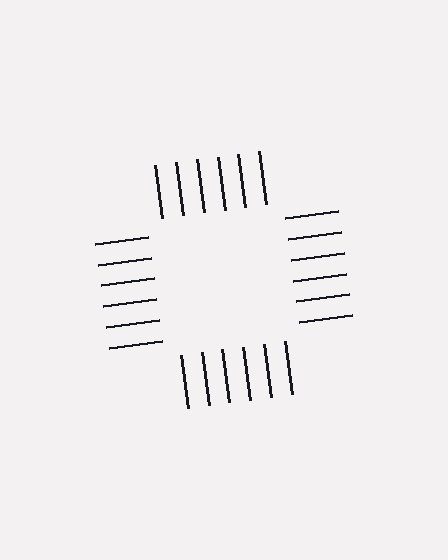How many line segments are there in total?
24 — 6 along each of the 4 edges.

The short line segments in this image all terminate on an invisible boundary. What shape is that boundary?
An illusory square — the line segments terminate on its edges but no continuous stroke is drawn.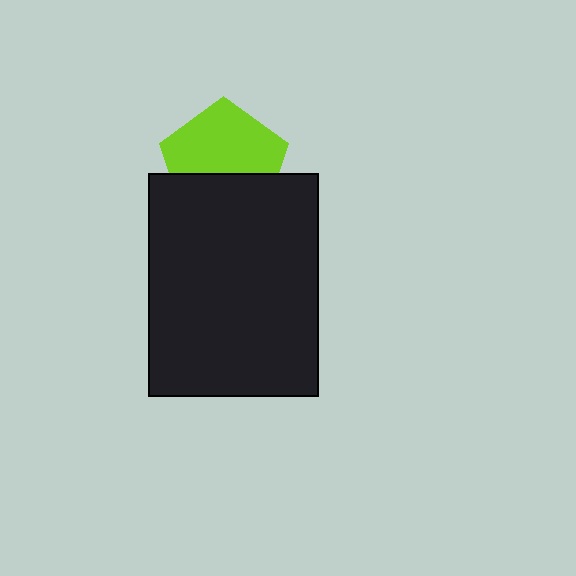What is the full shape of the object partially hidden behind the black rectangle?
The partially hidden object is a lime pentagon.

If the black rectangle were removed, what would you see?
You would see the complete lime pentagon.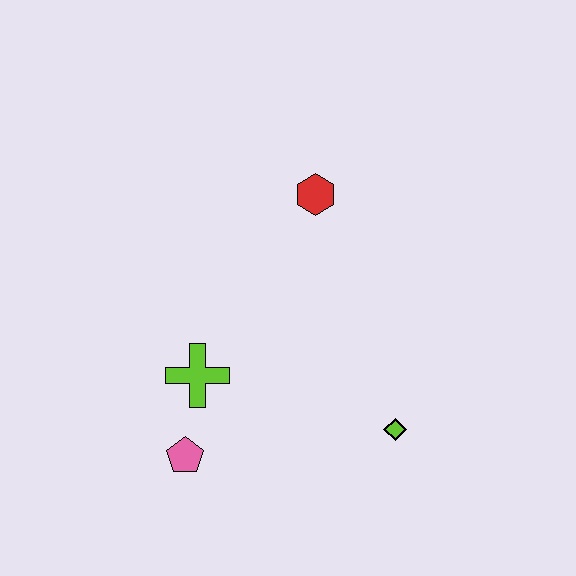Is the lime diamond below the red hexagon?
Yes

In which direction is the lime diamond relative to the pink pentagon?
The lime diamond is to the right of the pink pentagon.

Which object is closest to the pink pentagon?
The lime cross is closest to the pink pentagon.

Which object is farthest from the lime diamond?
The red hexagon is farthest from the lime diamond.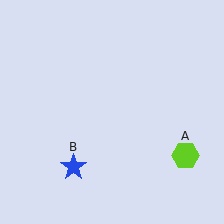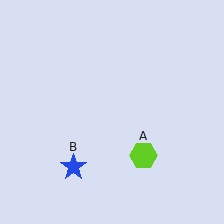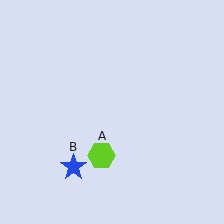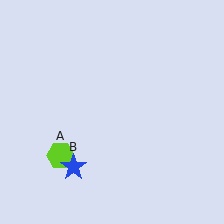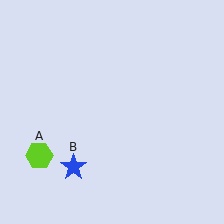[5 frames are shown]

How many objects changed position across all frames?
1 object changed position: lime hexagon (object A).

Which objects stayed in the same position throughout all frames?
Blue star (object B) remained stationary.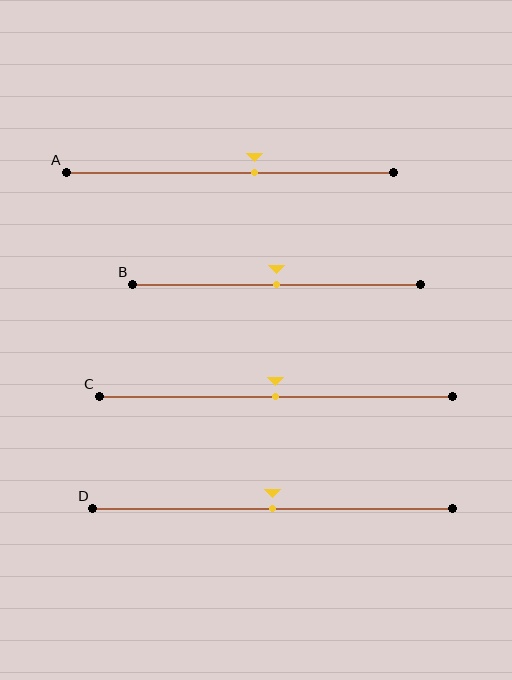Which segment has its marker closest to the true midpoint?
Segment B has its marker closest to the true midpoint.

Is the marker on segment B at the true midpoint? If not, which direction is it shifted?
Yes, the marker on segment B is at the true midpoint.